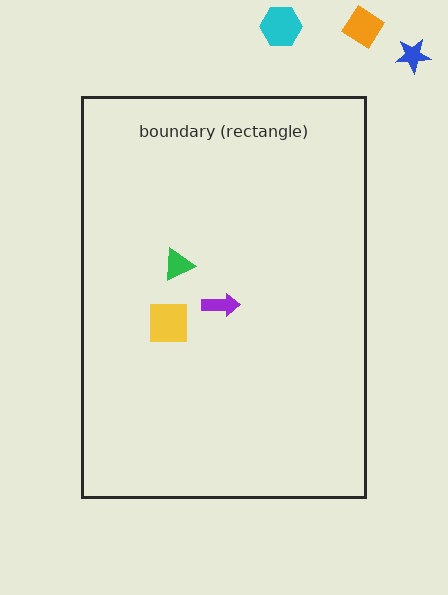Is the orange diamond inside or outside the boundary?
Outside.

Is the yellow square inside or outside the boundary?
Inside.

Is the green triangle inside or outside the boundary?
Inside.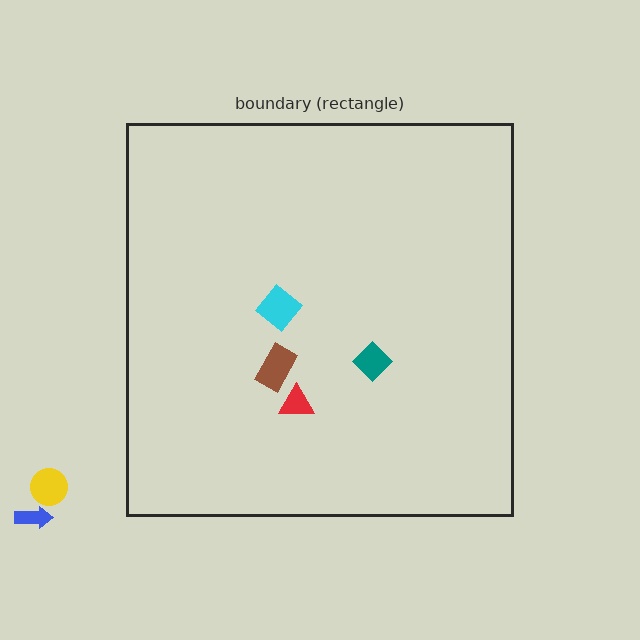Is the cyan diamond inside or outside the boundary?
Inside.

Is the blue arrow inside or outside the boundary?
Outside.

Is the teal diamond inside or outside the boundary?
Inside.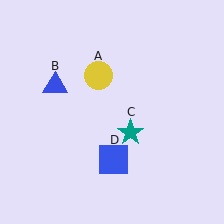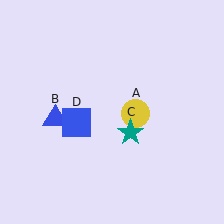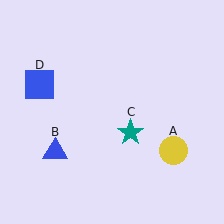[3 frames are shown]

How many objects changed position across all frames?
3 objects changed position: yellow circle (object A), blue triangle (object B), blue square (object D).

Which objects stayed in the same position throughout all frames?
Teal star (object C) remained stationary.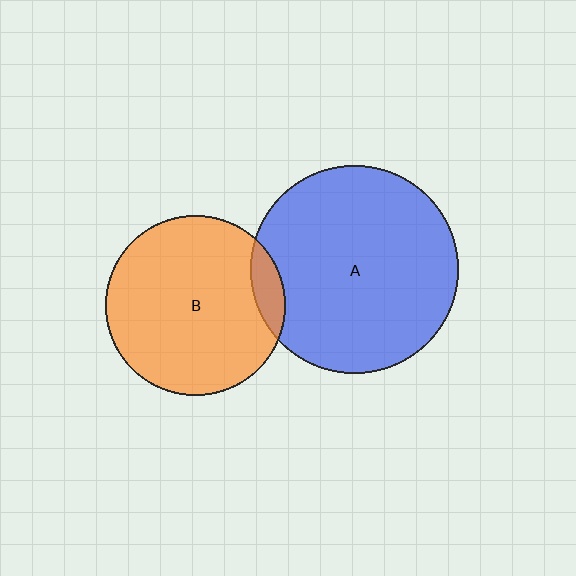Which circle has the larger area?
Circle A (blue).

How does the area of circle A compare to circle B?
Approximately 1.3 times.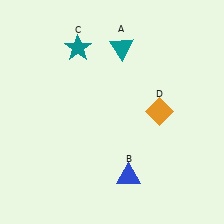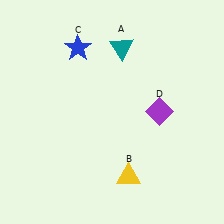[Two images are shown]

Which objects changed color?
B changed from blue to yellow. C changed from teal to blue. D changed from orange to purple.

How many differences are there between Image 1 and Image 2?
There are 3 differences between the two images.